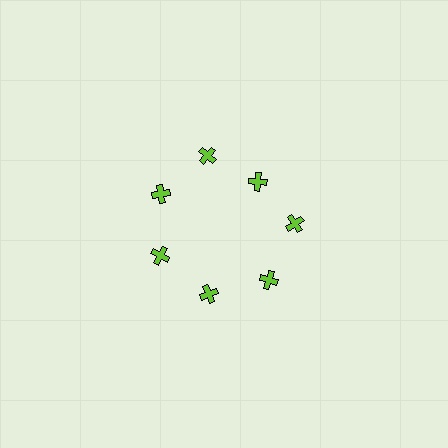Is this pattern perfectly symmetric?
No. The 7 lime crosses are arranged in a ring, but one element near the 1 o'clock position is pulled inward toward the center, breaking the 7-fold rotational symmetry.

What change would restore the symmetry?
The symmetry would be restored by moving it outward, back onto the ring so that all 7 crosses sit at equal angles and equal distance from the center.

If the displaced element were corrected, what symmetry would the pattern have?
It would have 7-fold rotational symmetry — the pattern would map onto itself every 51 degrees.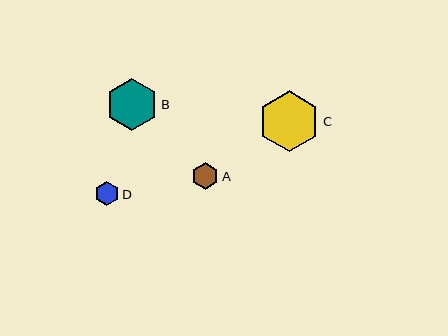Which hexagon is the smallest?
Hexagon D is the smallest with a size of approximately 24 pixels.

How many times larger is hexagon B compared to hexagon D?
Hexagon B is approximately 2.1 times the size of hexagon D.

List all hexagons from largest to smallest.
From largest to smallest: C, B, A, D.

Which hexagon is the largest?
Hexagon C is the largest with a size of approximately 61 pixels.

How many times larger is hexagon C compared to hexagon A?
Hexagon C is approximately 2.3 times the size of hexagon A.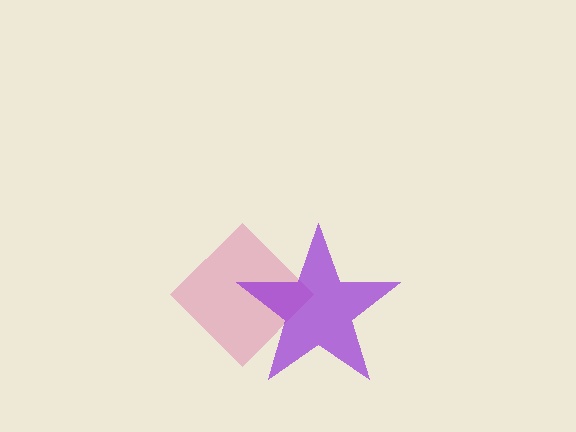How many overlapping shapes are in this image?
There are 2 overlapping shapes in the image.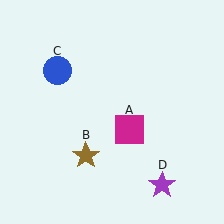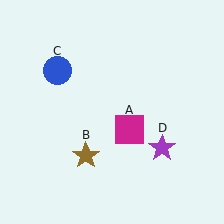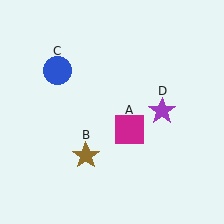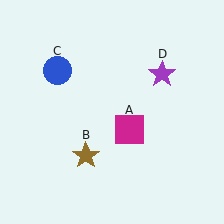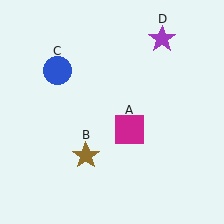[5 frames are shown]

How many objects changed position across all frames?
1 object changed position: purple star (object D).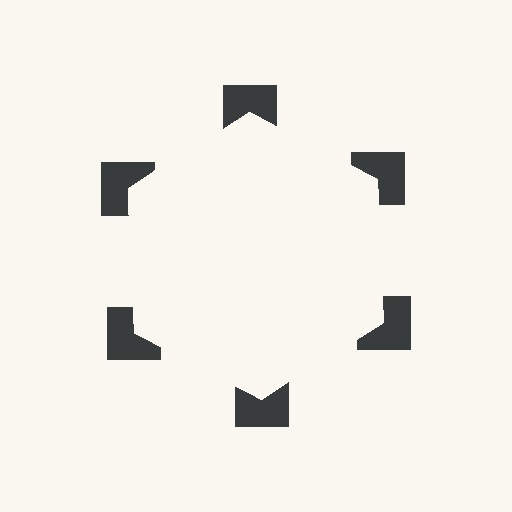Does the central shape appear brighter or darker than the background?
It typically appears slightly brighter than the background, even though no actual brightness change is drawn.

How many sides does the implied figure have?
6 sides.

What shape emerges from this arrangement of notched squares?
An illusory hexagon — its edges are inferred from the aligned wedge cuts in the notched squares, not physically drawn.